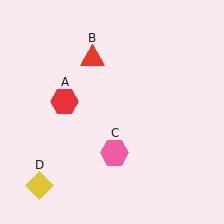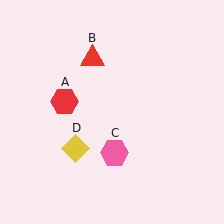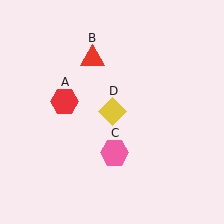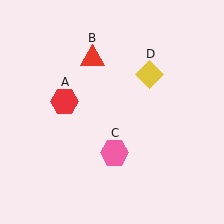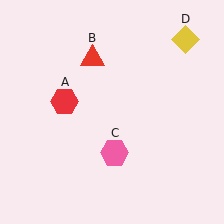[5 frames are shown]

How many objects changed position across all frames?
1 object changed position: yellow diamond (object D).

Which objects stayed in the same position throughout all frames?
Red hexagon (object A) and red triangle (object B) and pink hexagon (object C) remained stationary.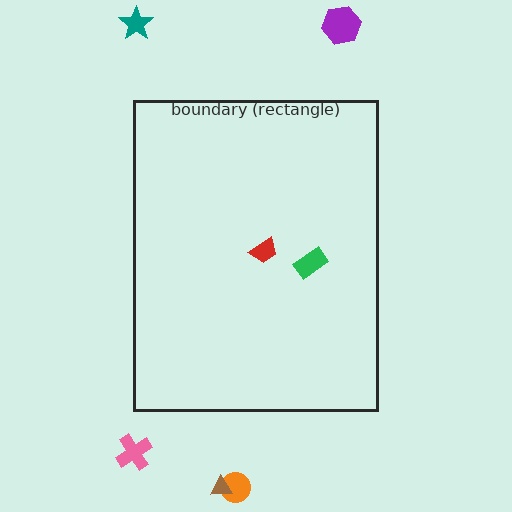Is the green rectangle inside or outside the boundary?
Inside.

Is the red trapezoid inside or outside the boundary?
Inside.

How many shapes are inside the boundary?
2 inside, 5 outside.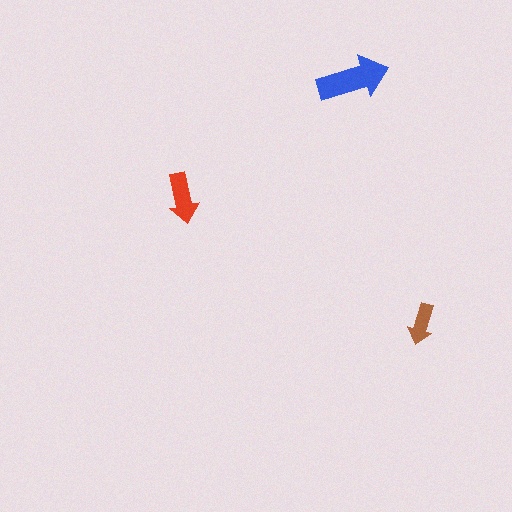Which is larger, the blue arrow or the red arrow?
The blue one.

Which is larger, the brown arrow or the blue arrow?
The blue one.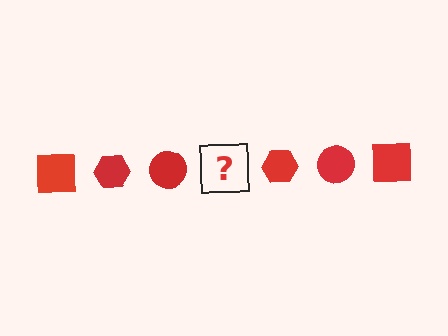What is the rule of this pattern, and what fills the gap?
The rule is that the pattern cycles through square, hexagon, circle shapes in red. The gap should be filled with a red square.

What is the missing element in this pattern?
The missing element is a red square.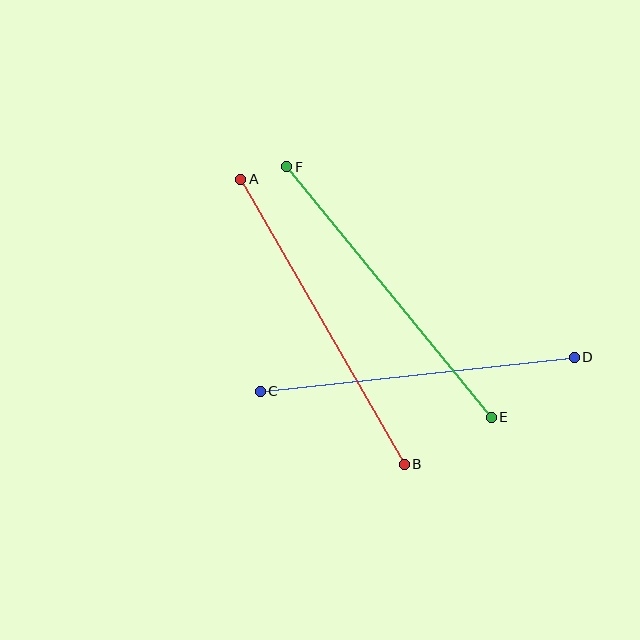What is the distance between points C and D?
The distance is approximately 315 pixels.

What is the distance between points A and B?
The distance is approximately 329 pixels.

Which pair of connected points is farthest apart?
Points A and B are farthest apart.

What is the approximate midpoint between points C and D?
The midpoint is at approximately (417, 374) pixels.